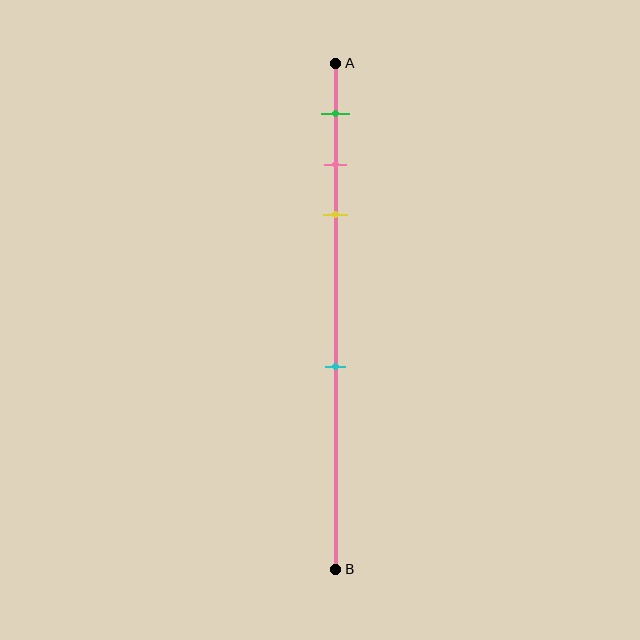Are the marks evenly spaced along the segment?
No, the marks are not evenly spaced.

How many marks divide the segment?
There are 4 marks dividing the segment.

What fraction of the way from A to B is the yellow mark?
The yellow mark is approximately 30% (0.3) of the way from A to B.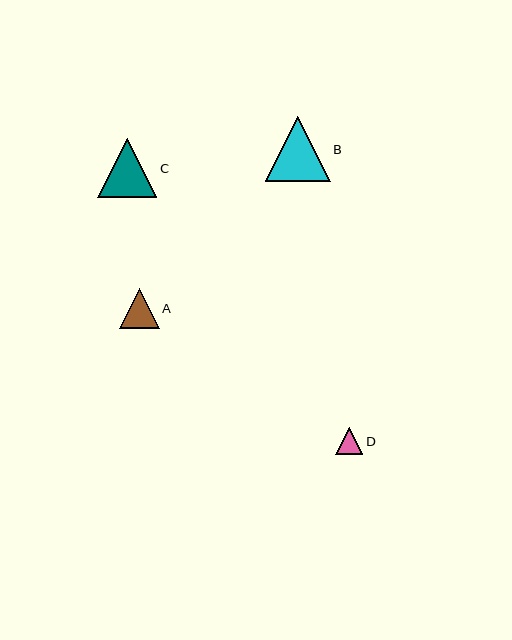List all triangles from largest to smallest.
From largest to smallest: B, C, A, D.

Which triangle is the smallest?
Triangle D is the smallest with a size of approximately 27 pixels.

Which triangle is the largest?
Triangle B is the largest with a size of approximately 65 pixels.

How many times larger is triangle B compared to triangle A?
Triangle B is approximately 1.6 times the size of triangle A.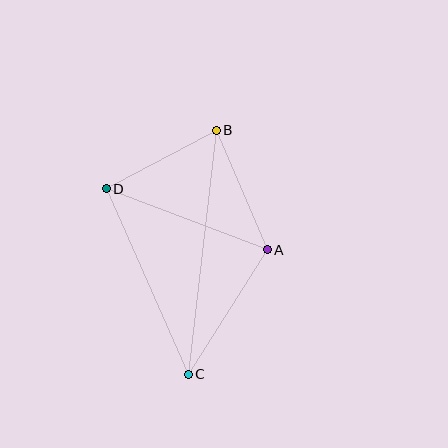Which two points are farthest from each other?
Points B and C are farthest from each other.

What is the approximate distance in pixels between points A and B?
The distance between A and B is approximately 130 pixels.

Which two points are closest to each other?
Points B and D are closest to each other.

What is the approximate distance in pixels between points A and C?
The distance between A and C is approximately 147 pixels.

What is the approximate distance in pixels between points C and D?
The distance between C and D is approximately 202 pixels.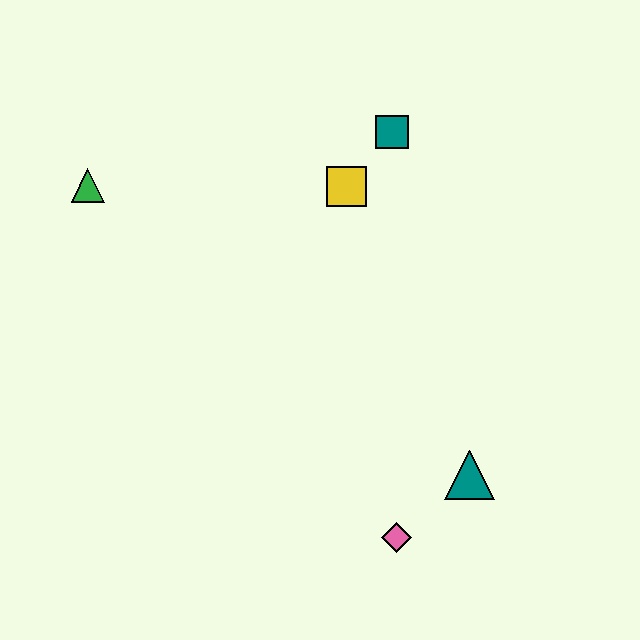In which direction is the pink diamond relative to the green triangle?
The pink diamond is below the green triangle.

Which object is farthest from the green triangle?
The teal triangle is farthest from the green triangle.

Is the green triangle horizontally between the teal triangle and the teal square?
No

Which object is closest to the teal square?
The yellow square is closest to the teal square.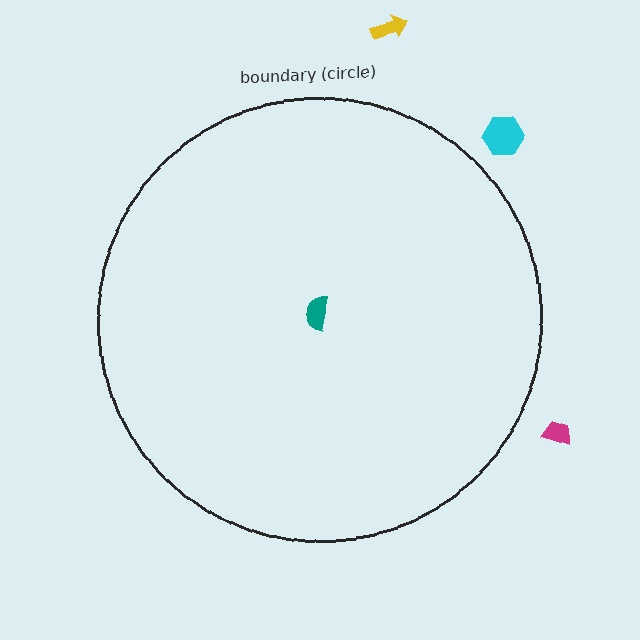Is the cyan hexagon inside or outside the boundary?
Outside.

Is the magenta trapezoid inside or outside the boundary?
Outside.